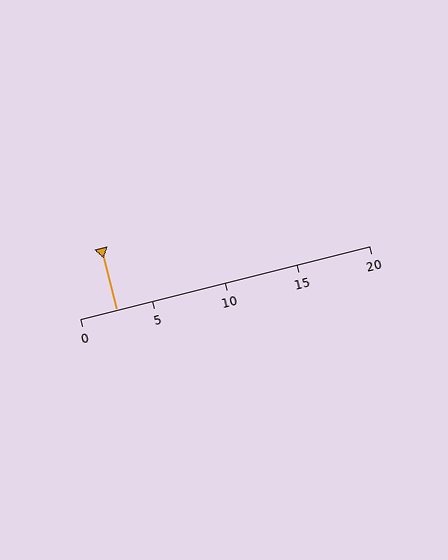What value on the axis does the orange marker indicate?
The marker indicates approximately 2.5.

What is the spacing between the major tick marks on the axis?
The major ticks are spaced 5 apart.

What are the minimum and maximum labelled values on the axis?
The axis runs from 0 to 20.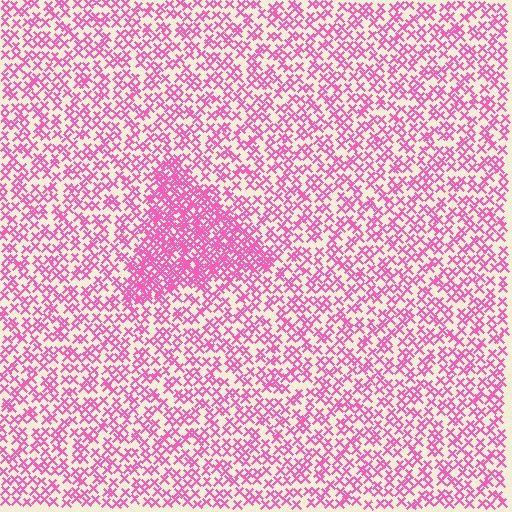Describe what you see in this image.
The image contains small pink elements arranged at two different densities. A triangle-shaped region is visible where the elements are more densely packed than the surrounding area.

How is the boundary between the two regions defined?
The boundary is defined by a change in element density (approximately 2.2x ratio). All elements are the same color, size, and shape.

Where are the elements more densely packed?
The elements are more densely packed inside the triangle boundary.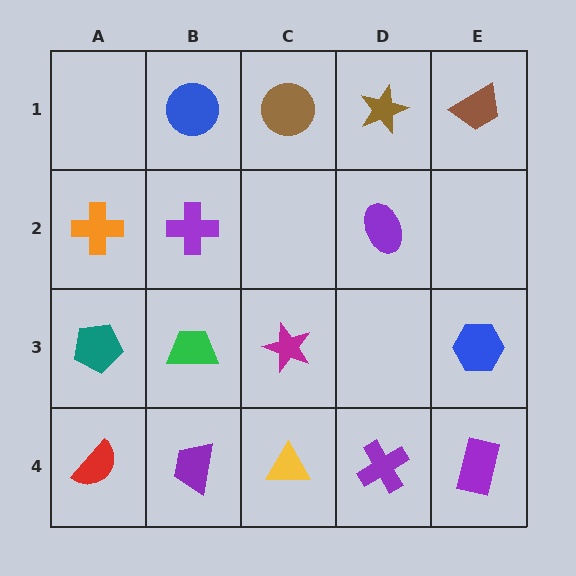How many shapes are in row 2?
3 shapes.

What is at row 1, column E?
A brown trapezoid.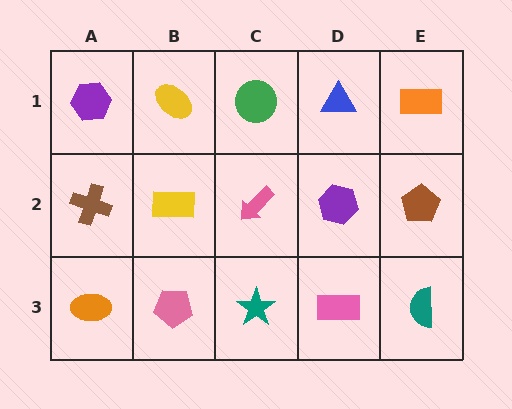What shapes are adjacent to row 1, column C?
A pink arrow (row 2, column C), a yellow ellipse (row 1, column B), a blue triangle (row 1, column D).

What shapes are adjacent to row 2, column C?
A green circle (row 1, column C), a teal star (row 3, column C), a yellow rectangle (row 2, column B), a purple hexagon (row 2, column D).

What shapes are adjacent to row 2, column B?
A yellow ellipse (row 1, column B), a pink pentagon (row 3, column B), a brown cross (row 2, column A), a pink arrow (row 2, column C).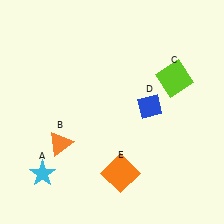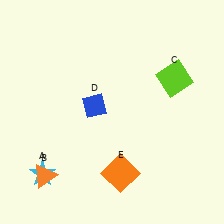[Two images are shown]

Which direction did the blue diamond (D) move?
The blue diamond (D) moved left.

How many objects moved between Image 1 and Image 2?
2 objects moved between the two images.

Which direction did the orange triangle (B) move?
The orange triangle (B) moved down.